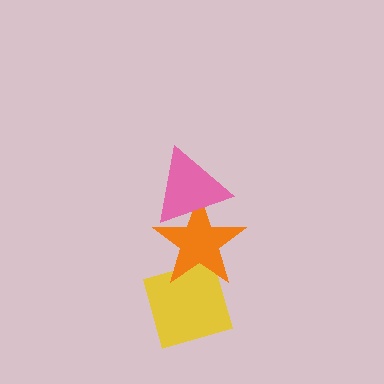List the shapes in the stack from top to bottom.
From top to bottom: the pink triangle, the orange star, the yellow diamond.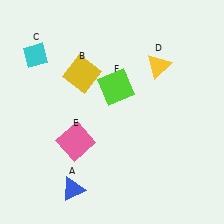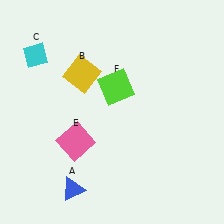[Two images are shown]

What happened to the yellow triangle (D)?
The yellow triangle (D) was removed in Image 2. It was in the top-right area of Image 1.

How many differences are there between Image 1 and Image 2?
There is 1 difference between the two images.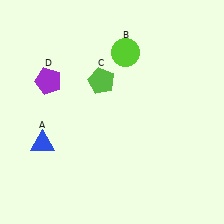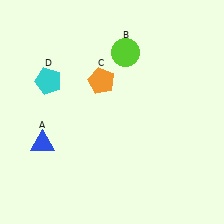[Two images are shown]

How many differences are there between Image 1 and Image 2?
There are 2 differences between the two images.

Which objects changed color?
C changed from lime to orange. D changed from purple to cyan.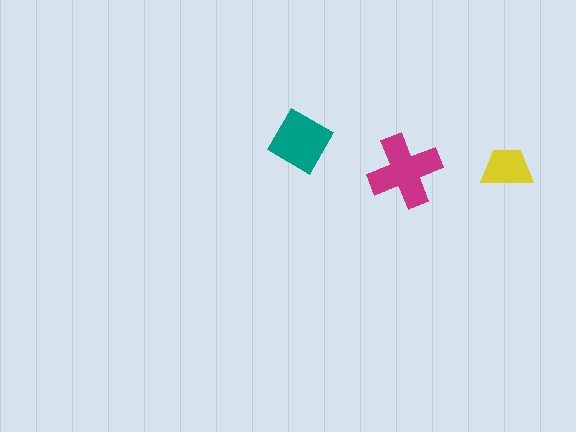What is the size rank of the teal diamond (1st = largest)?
2nd.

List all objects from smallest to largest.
The yellow trapezoid, the teal diamond, the magenta cross.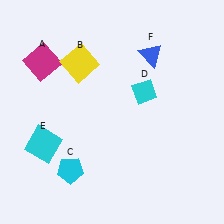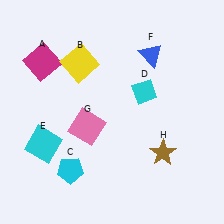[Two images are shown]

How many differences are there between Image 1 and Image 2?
There are 2 differences between the two images.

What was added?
A pink square (G), a brown star (H) were added in Image 2.